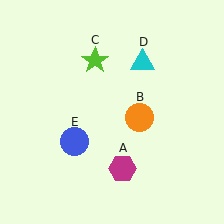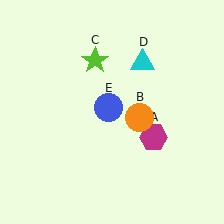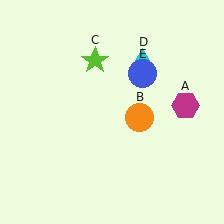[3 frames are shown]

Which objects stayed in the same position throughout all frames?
Orange circle (object B) and lime star (object C) and cyan triangle (object D) remained stationary.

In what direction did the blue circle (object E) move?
The blue circle (object E) moved up and to the right.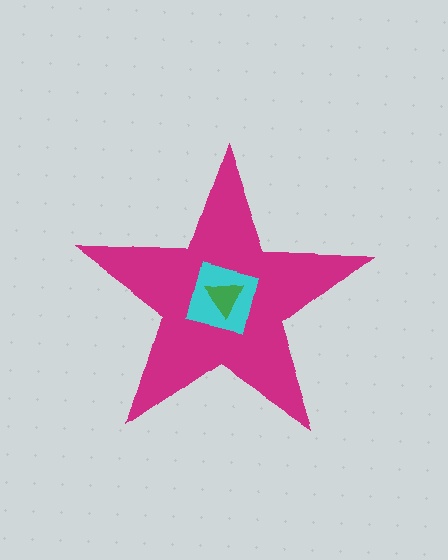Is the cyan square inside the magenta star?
Yes.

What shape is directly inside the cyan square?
The green triangle.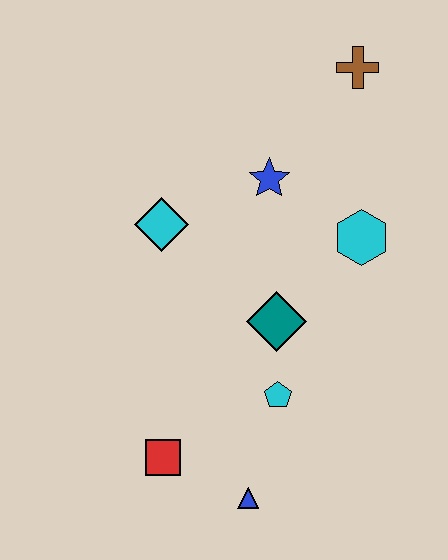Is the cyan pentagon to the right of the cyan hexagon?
No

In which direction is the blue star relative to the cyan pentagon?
The blue star is above the cyan pentagon.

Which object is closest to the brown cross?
The blue star is closest to the brown cross.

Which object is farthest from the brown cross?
The blue triangle is farthest from the brown cross.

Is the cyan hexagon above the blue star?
No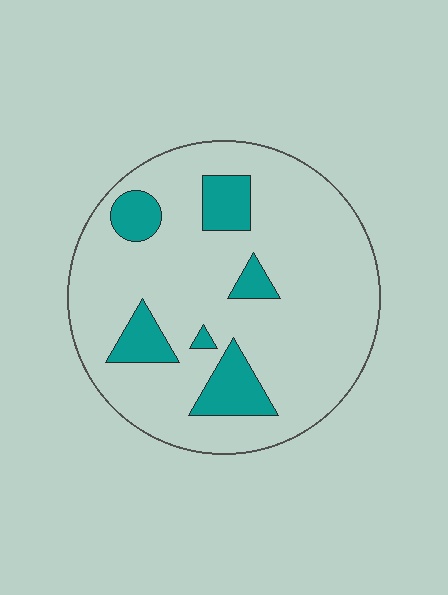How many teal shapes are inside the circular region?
6.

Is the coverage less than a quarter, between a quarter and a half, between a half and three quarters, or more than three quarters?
Less than a quarter.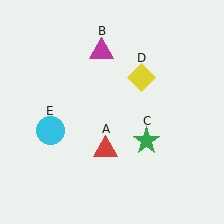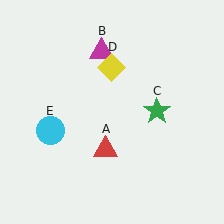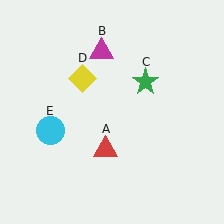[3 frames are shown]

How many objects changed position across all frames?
2 objects changed position: green star (object C), yellow diamond (object D).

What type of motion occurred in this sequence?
The green star (object C), yellow diamond (object D) rotated counterclockwise around the center of the scene.